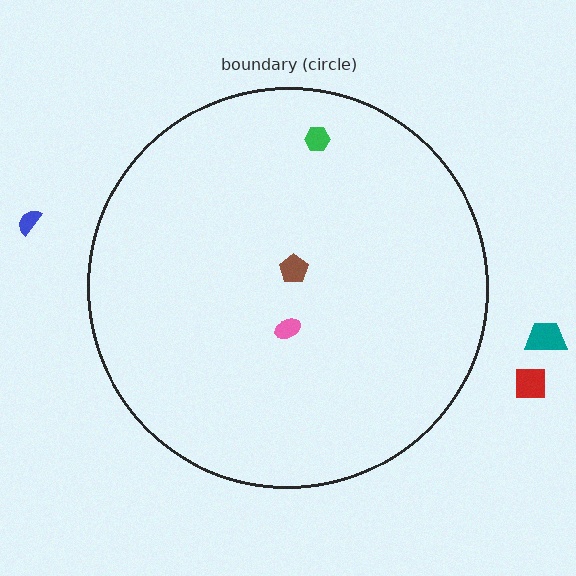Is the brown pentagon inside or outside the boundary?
Inside.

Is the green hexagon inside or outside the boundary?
Inside.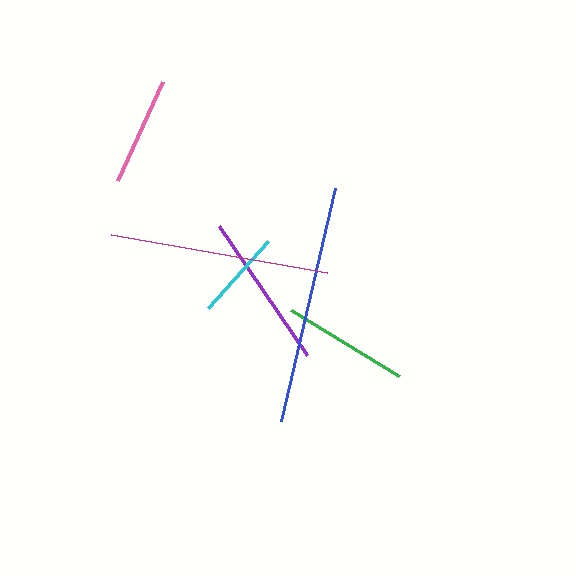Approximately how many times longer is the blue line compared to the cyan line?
The blue line is approximately 2.6 times the length of the cyan line.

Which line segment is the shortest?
The cyan line is the shortest at approximately 90 pixels.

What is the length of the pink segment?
The pink segment is approximately 108 pixels long.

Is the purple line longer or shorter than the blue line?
The blue line is longer than the purple line.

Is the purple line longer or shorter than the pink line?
The purple line is longer than the pink line.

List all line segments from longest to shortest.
From longest to shortest: blue, magenta, purple, green, pink, cyan.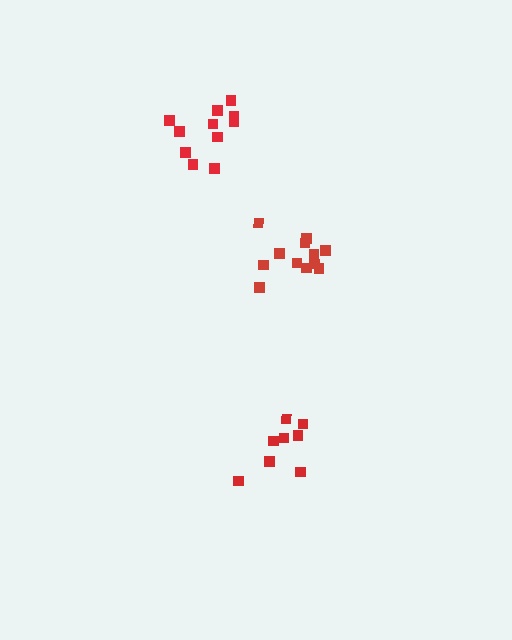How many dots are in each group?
Group 1: 8 dots, Group 2: 12 dots, Group 3: 11 dots (31 total).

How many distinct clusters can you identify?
There are 3 distinct clusters.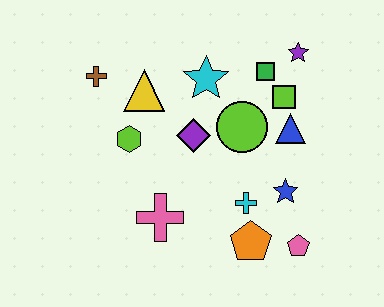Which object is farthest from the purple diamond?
The pink pentagon is farthest from the purple diamond.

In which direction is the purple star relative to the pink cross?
The purple star is above the pink cross.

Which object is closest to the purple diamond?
The lime circle is closest to the purple diamond.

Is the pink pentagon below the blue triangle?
Yes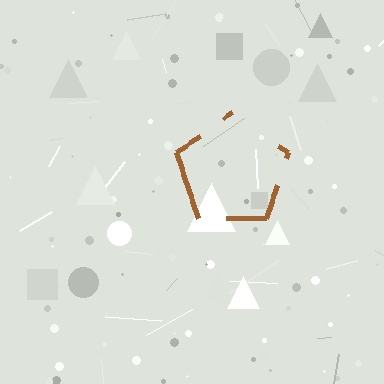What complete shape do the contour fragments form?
The contour fragments form a pentagon.